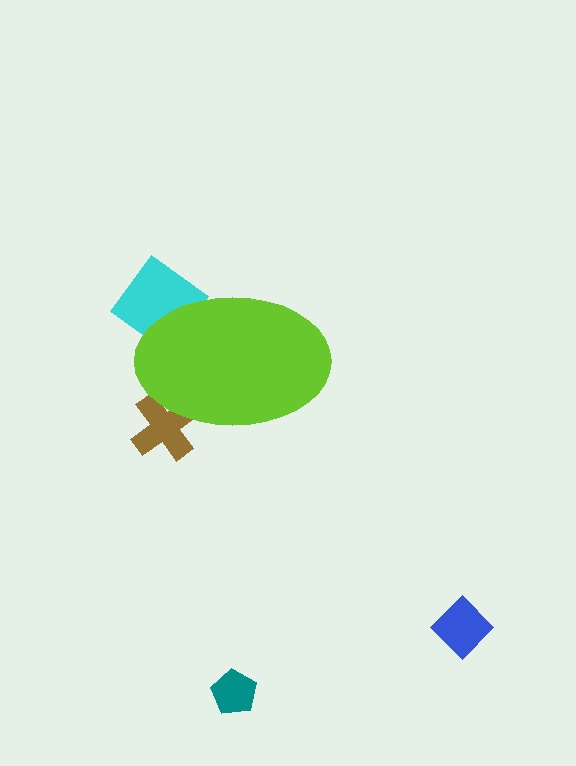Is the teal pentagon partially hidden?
No, the teal pentagon is fully visible.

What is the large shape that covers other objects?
A lime ellipse.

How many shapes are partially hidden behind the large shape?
2 shapes are partially hidden.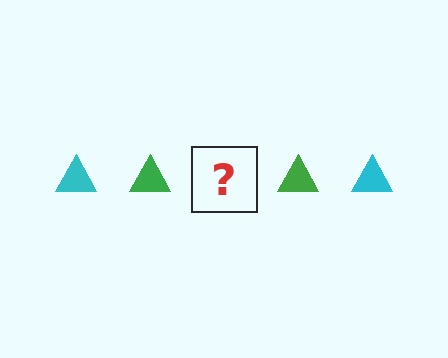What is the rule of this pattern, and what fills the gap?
The rule is that the pattern cycles through cyan, green triangles. The gap should be filled with a cyan triangle.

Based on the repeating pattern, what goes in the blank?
The blank should be a cyan triangle.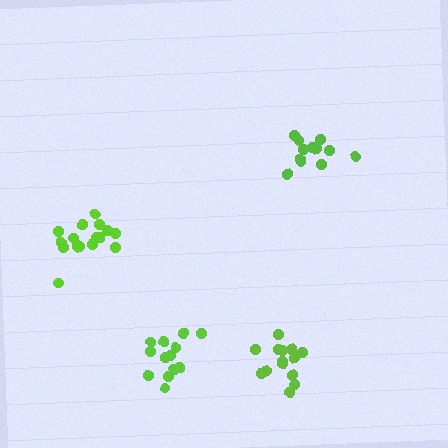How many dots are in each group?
Group 1: 16 dots, Group 2: 15 dots, Group 3: 12 dots, Group 4: 13 dots (56 total).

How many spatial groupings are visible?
There are 4 spatial groupings.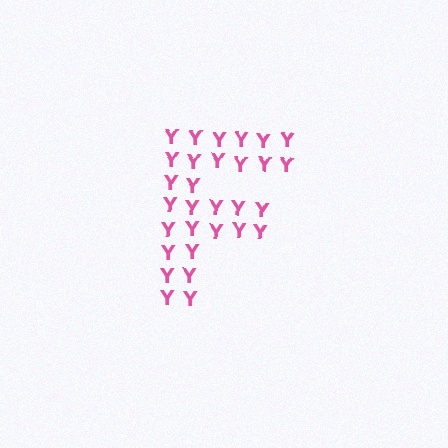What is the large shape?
The large shape is the letter F.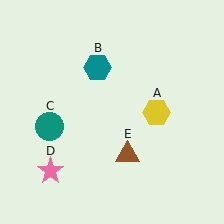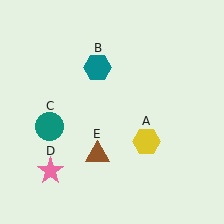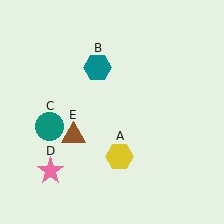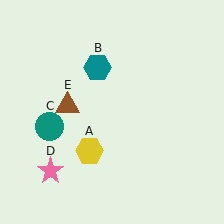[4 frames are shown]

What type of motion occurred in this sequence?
The yellow hexagon (object A), brown triangle (object E) rotated clockwise around the center of the scene.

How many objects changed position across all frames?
2 objects changed position: yellow hexagon (object A), brown triangle (object E).